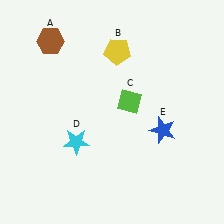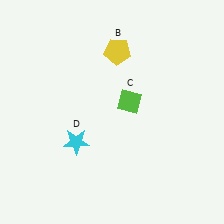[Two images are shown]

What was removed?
The blue star (E), the brown hexagon (A) were removed in Image 2.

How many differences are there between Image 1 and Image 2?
There are 2 differences between the two images.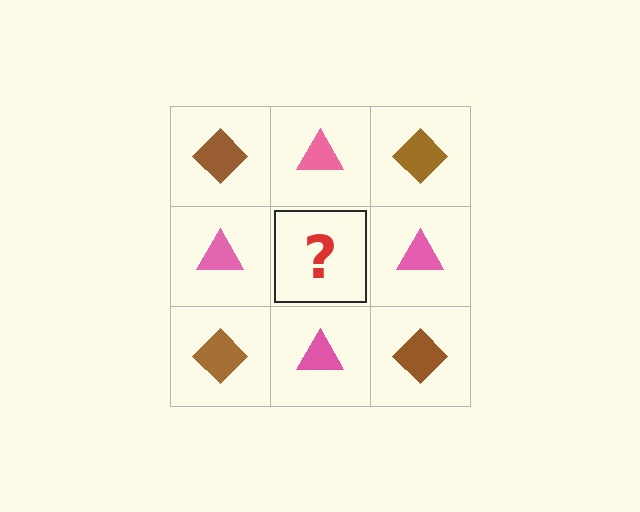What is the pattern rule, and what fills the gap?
The rule is that it alternates brown diamond and pink triangle in a checkerboard pattern. The gap should be filled with a brown diamond.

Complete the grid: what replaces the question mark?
The question mark should be replaced with a brown diamond.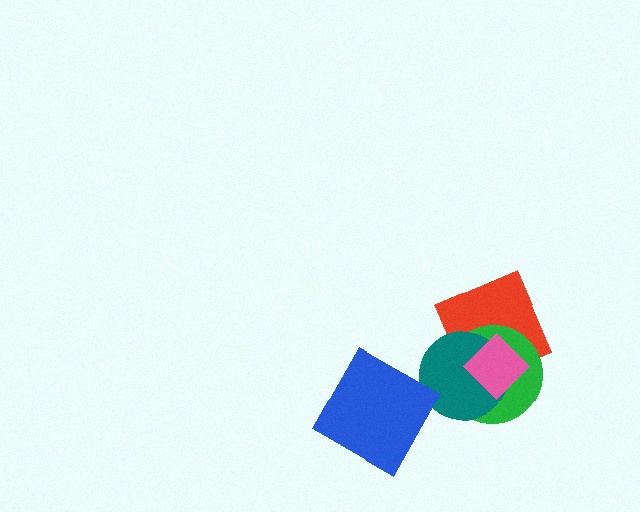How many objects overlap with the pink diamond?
3 objects overlap with the pink diamond.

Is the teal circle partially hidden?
Yes, it is partially covered by another shape.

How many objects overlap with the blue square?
0 objects overlap with the blue square.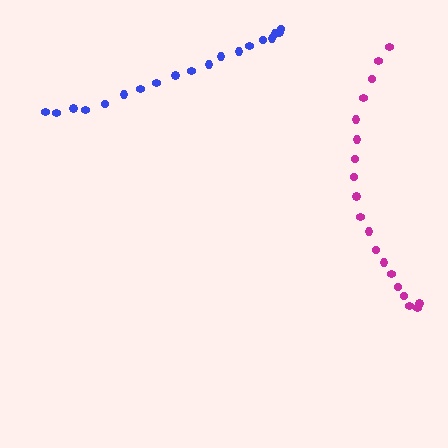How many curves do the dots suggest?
There are 2 distinct paths.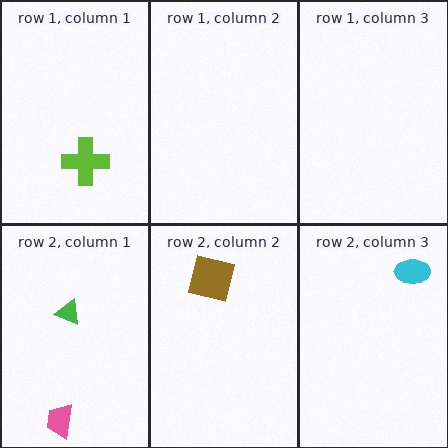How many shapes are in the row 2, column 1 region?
2.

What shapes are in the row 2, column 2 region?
The brown square.